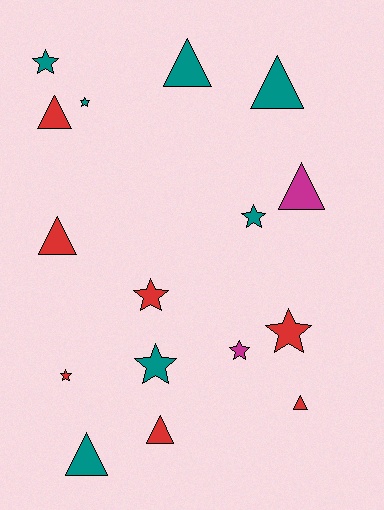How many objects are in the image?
There are 16 objects.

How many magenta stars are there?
There is 1 magenta star.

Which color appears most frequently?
Red, with 7 objects.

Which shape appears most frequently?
Star, with 8 objects.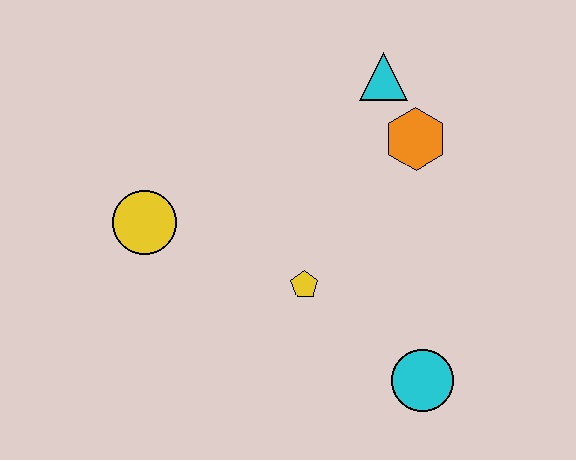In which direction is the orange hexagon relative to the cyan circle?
The orange hexagon is above the cyan circle.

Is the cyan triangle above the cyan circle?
Yes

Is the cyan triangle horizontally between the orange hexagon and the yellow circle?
Yes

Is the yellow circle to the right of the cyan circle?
No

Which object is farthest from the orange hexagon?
The yellow circle is farthest from the orange hexagon.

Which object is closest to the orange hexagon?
The cyan triangle is closest to the orange hexagon.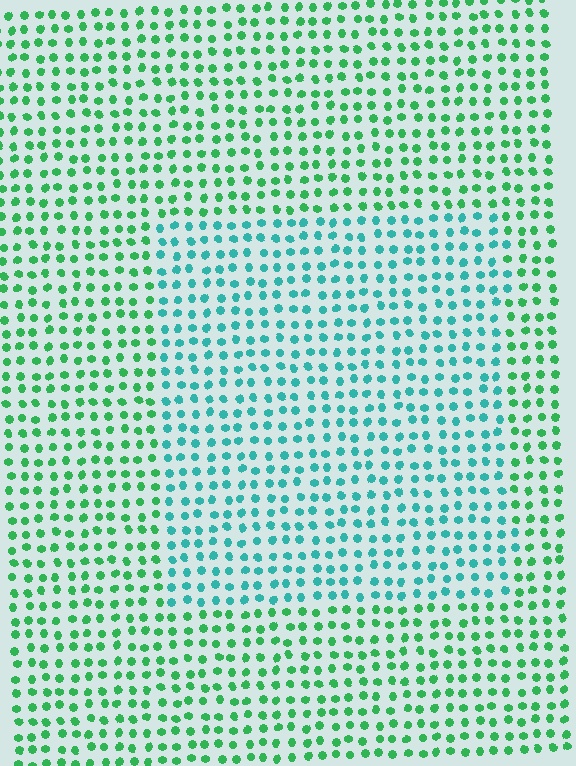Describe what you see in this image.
The image is filled with small green elements in a uniform arrangement. A rectangle-shaped region is visible where the elements are tinted to a slightly different hue, forming a subtle color boundary.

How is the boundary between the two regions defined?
The boundary is defined purely by a slight shift in hue (about 39 degrees). Spacing, size, and orientation are identical on both sides.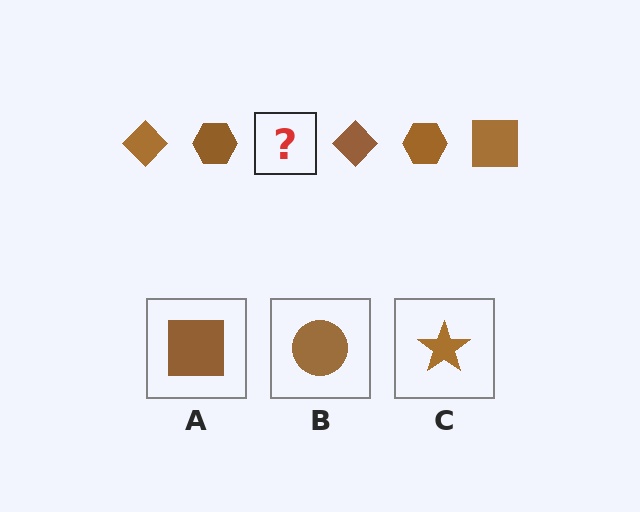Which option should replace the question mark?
Option A.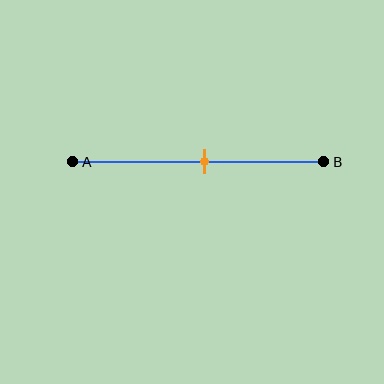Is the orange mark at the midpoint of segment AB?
Yes, the mark is approximately at the midpoint.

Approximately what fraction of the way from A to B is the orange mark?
The orange mark is approximately 55% of the way from A to B.